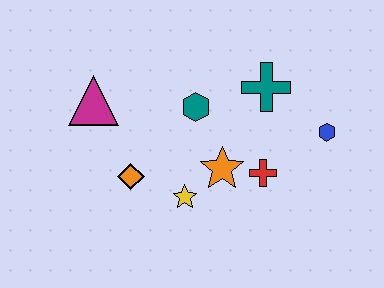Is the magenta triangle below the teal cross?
Yes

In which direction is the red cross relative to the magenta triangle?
The red cross is to the right of the magenta triangle.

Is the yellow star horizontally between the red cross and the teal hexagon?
No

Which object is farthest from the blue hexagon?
The magenta triangle is farthest from the blue hexagon.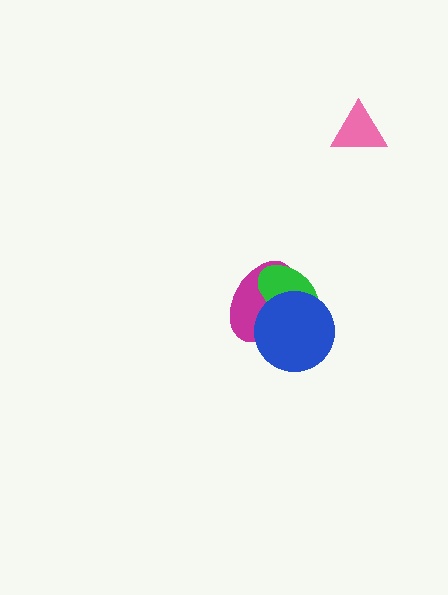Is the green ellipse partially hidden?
Yes, it is partially covered by another shape.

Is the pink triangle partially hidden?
No, no other shape covers it.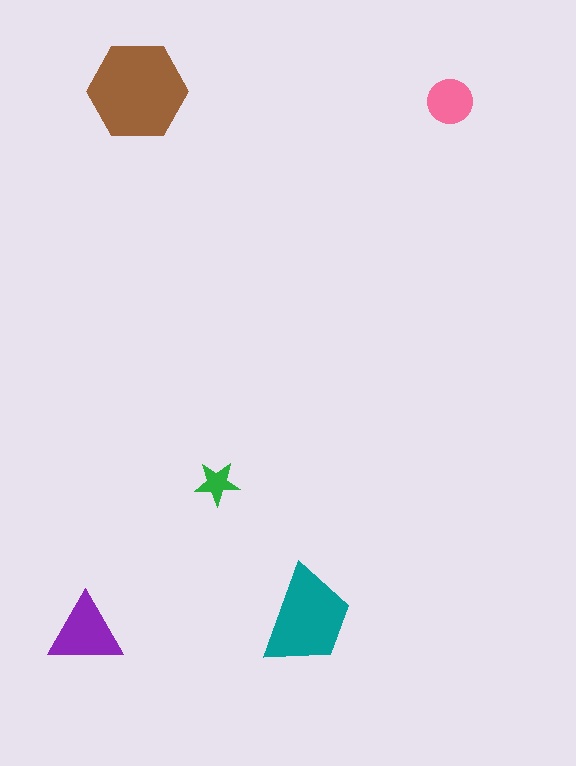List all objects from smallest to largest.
The green star, the pink circle, the purple triangle, the teal trapezoid, the brown hexagon.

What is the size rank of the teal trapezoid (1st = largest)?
2nd.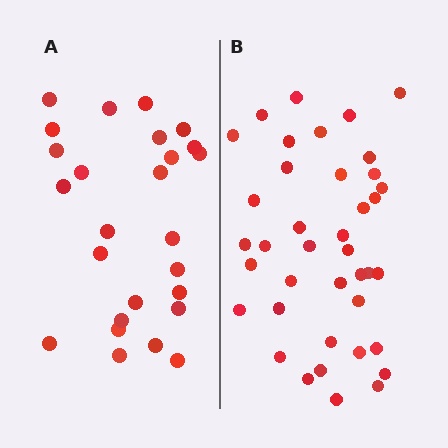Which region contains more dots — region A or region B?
Region B (the right region) has more dots.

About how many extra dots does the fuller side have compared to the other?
Region B has approximately 15 more dots than region A.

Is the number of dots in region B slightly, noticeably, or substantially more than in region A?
Region B has substantially more. The ratio is roughly 1.5 to 1.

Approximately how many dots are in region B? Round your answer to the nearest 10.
About 40 dots. (The exact count is 39, which rounds to 40.)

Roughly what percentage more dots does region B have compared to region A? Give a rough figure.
About 50% more.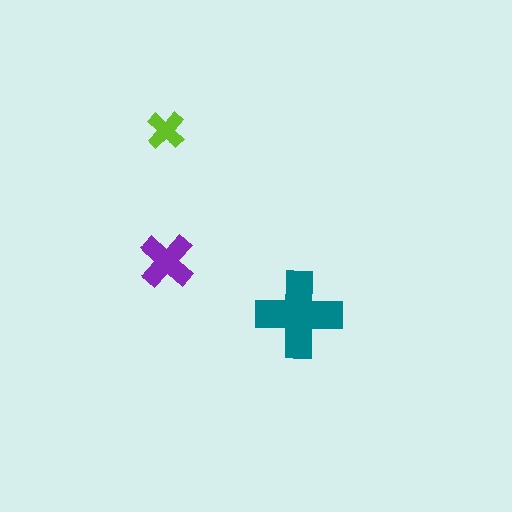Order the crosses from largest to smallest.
the teal one, the purple one, the lime one.